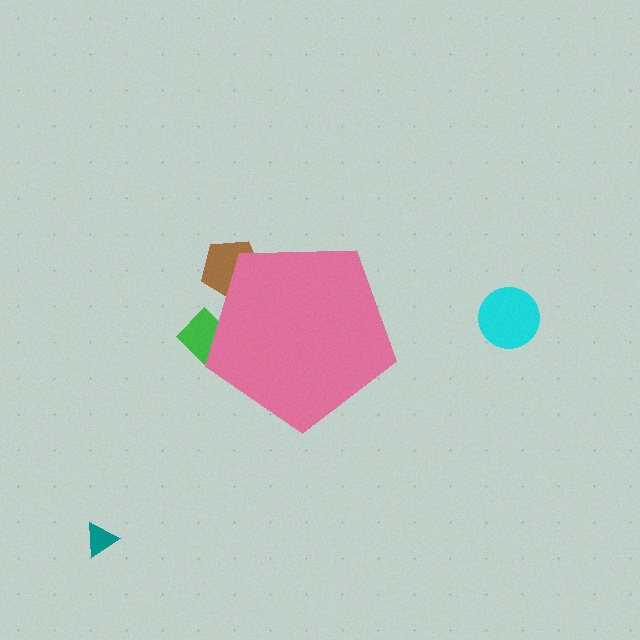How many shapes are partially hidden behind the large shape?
2 shapes are partially hidden.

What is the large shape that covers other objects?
A pink pentagon.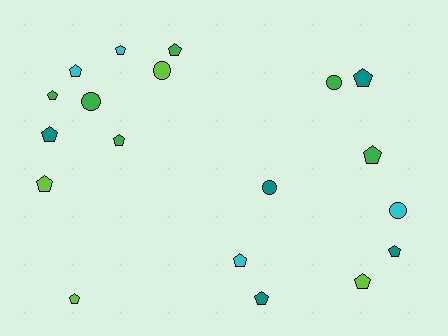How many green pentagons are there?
There are 4 green pentagons.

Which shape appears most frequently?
Pentagon, with 14 objects.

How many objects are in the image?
There are 19 objects.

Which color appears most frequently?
Green, with 6 objects.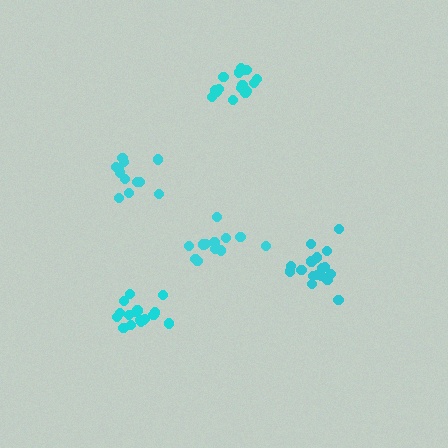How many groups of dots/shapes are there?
There are 5 groups.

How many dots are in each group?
Group 1: 17 dots, Group 2: 17 dots, Group 3: 12 dots, Group 4: 15 dots, Group 5: 12 dots (73 total).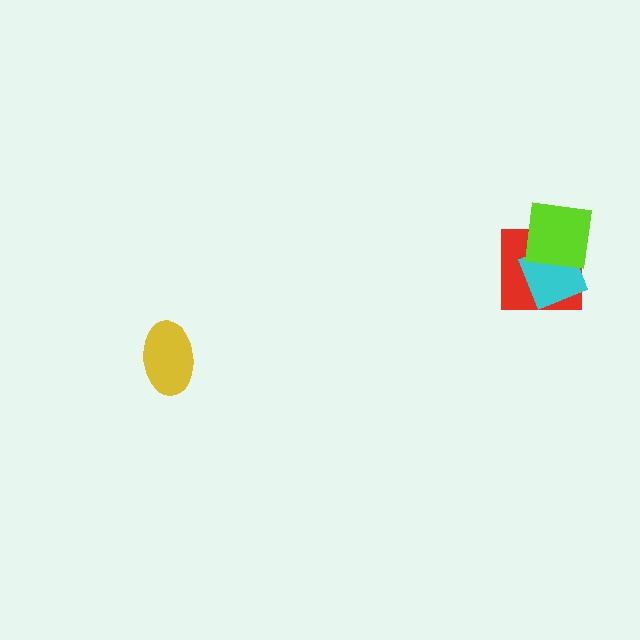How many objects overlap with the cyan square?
2 objects overlap with the cyan square.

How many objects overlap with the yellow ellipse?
0 objects overlap with the yellow ellipse.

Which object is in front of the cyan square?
The lime square is in front of the cyan square.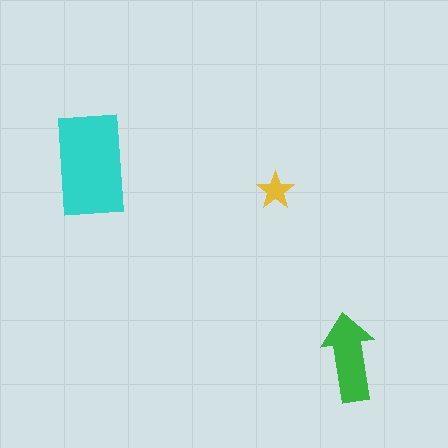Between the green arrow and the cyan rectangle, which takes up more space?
The cyan rectangle.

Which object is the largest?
The cyan rectangle.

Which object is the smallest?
The yellow star.